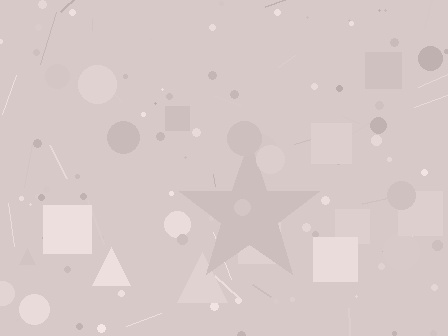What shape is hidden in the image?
A star is hidden in the image.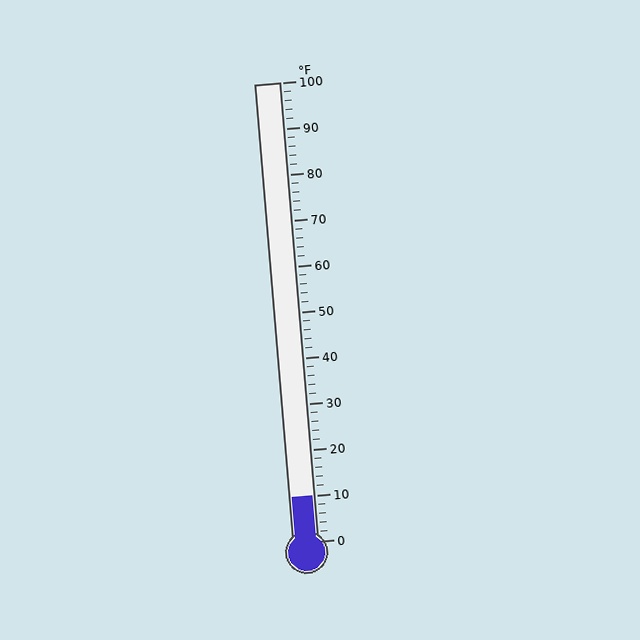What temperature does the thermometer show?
The thermometer shows approximately 10°F.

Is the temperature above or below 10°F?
The temperature is at 10°F.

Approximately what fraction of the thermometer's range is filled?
The thermometer is filled to approximately 10% of its range.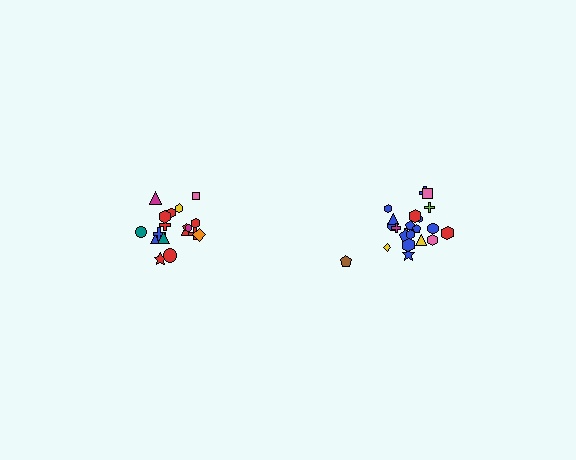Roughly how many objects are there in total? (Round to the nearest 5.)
Roughly 40 objects in total.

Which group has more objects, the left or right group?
The right group.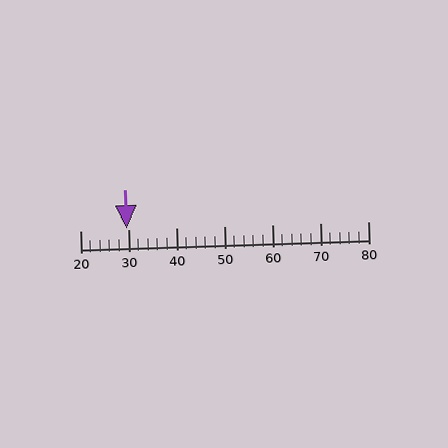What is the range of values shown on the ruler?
The ruler shows values from 20 to 80.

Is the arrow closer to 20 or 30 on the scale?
The arrow is closer to 30.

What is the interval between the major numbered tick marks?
The major tick marks are spaced 10 units apart.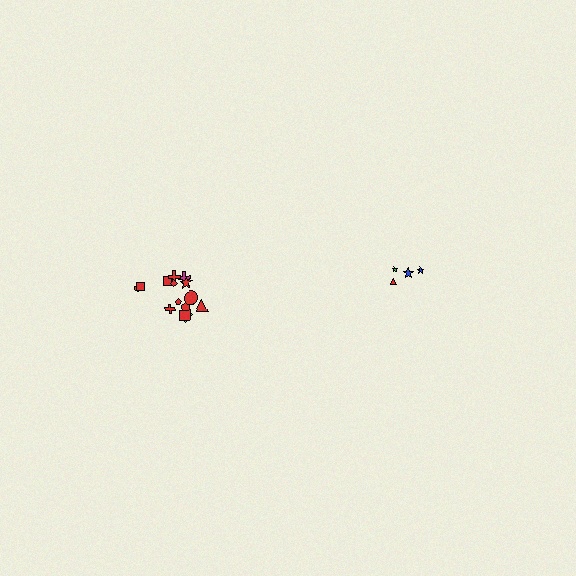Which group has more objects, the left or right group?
The left group.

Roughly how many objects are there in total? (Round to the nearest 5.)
Roughly 20 objects in total.